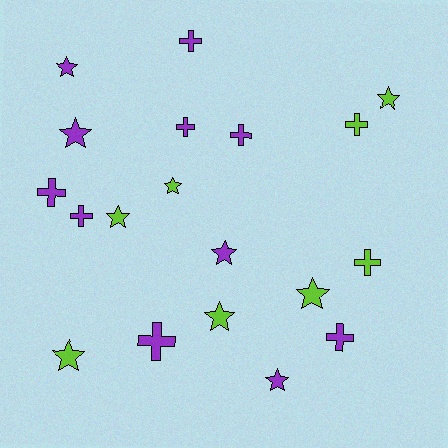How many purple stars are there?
There are 4 purple stars.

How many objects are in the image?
There are 19 objects.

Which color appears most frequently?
Purple, with 11 objects.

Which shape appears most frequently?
Star, with 10 objects.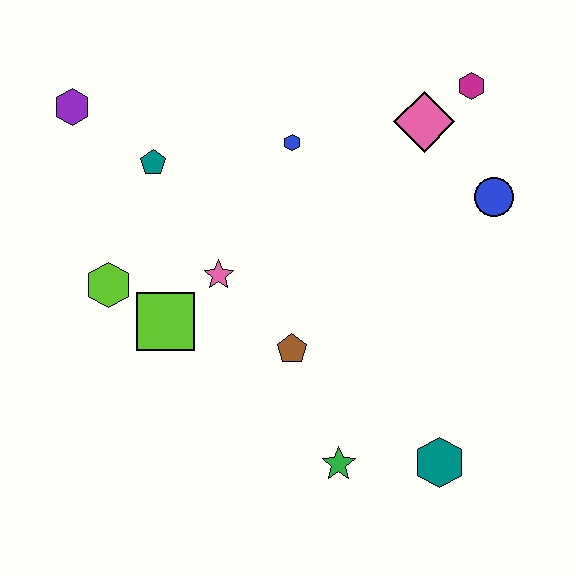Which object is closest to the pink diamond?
The magenta hexagon is closest to the pink diamond.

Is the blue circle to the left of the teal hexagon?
No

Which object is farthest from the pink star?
The magenta hexagon is farthest from the pink star.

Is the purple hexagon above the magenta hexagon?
No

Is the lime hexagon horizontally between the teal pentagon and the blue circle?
No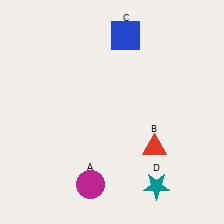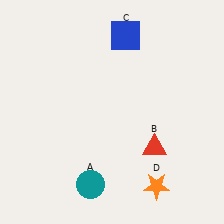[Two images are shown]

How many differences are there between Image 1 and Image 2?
There are 2 differences between the two images.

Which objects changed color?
A changed from magenta to teal. D changed from teal to orange.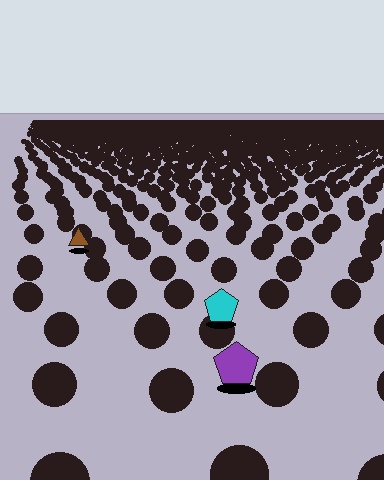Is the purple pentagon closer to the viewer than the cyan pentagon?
Yes. The purple pentagon is closer — you can tell from the texture gradient: the ground texture is coarser near it.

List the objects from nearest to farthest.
From nearest to farthest: the purple pentagon, the cyan pentagon, the brown triangle.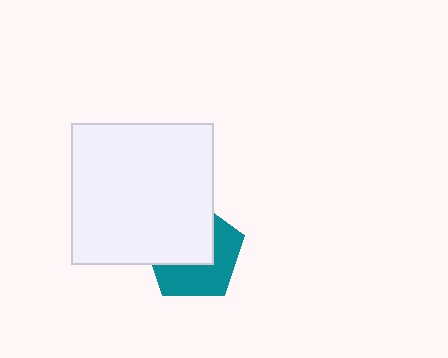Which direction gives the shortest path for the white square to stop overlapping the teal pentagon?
Moving toward the upper-left gives the shortest separation.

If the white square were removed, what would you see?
You would see the complete teal pentagon.